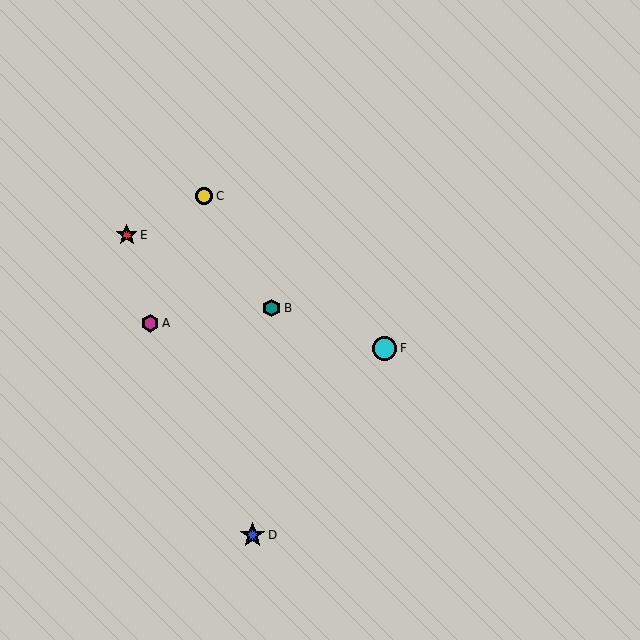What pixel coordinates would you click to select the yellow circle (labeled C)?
Click at (204, 196) to select the yellow circle C.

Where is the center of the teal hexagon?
The center of the teal hexagon is at (272, 308).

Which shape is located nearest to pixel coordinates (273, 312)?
The teal hexagon (labeled B) at (272, 308) is nearest to that location.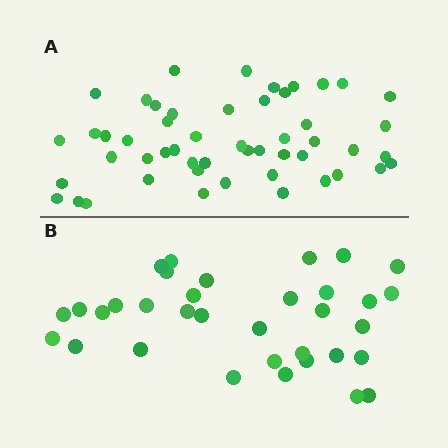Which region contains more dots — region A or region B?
Region A (the top region) has more dots.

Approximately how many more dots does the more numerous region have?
Region A has approximately 15 more dots than region B.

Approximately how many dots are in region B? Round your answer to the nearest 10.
About 30 dots. (The exact count is 34, which rounds to 30.)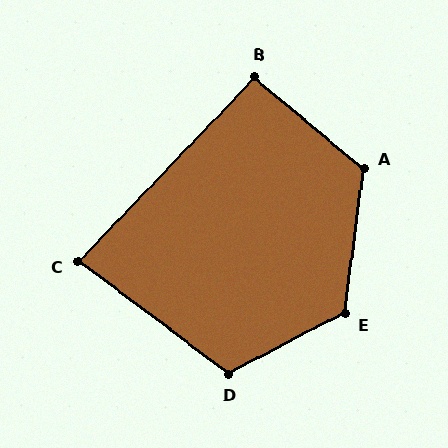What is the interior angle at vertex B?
Approximately 94 degrees (approximately right).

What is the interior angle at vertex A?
Approximately 123 degrees (obtuse).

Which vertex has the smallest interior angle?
C, at approximately 83 degrees.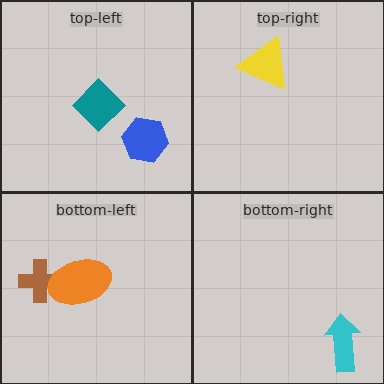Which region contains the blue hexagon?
The top-left region.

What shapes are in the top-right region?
The yellow triangle.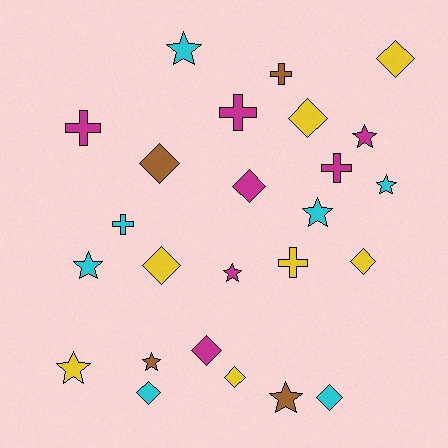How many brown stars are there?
There are 2 brown stars.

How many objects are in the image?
There are 25 objects.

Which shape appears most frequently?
Diamond, with 10 objects.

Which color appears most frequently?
Yellow, with 7 objects.